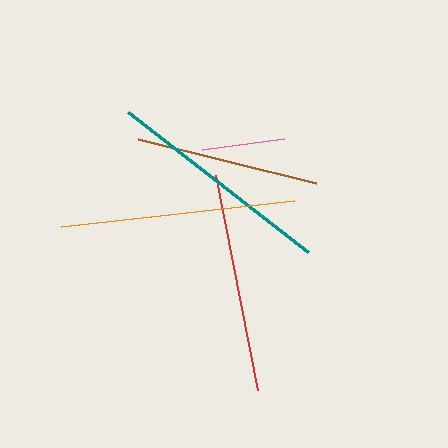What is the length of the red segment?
The red segment is approximately 219 pixels long.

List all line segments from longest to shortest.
From longest to shortest: orange, teal, red, brown, pink.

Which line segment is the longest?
The orange line is the longest at approximately 234 pixels.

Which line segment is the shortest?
The pink line is the shortest at approximately 83 pixels.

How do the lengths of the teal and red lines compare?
The teal and red lines are approximately the same length.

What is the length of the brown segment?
The brown segment is approximately 183 pixels long.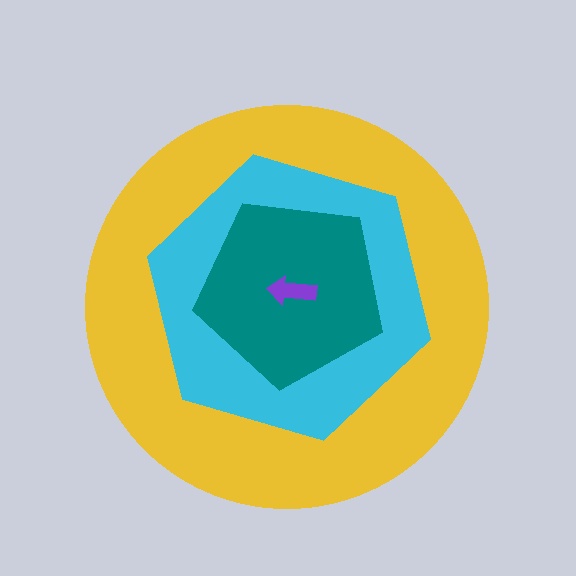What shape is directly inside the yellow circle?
The cyan hexagon.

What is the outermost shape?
The yellow circle.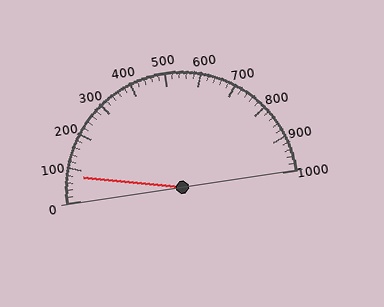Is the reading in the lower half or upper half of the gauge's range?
The reading is in the lower half of the range (0 to 1000).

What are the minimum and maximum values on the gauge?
The gauge ranges from 0 to 1000.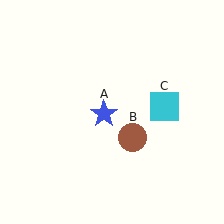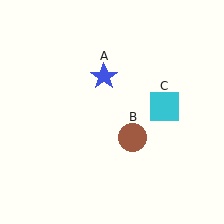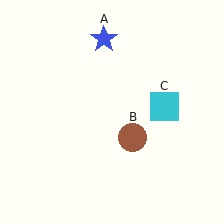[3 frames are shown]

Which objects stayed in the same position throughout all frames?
Brown circle (object B) and cyan square (object C) remained stationary.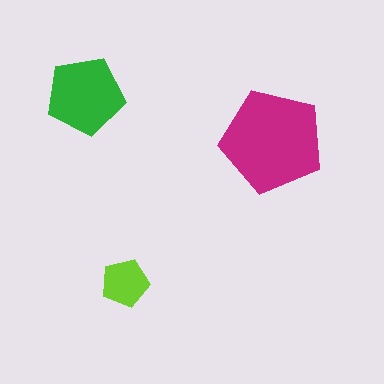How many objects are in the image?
There are 3 objects in the image.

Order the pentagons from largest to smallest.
the magenta one, the green one, the lime one.